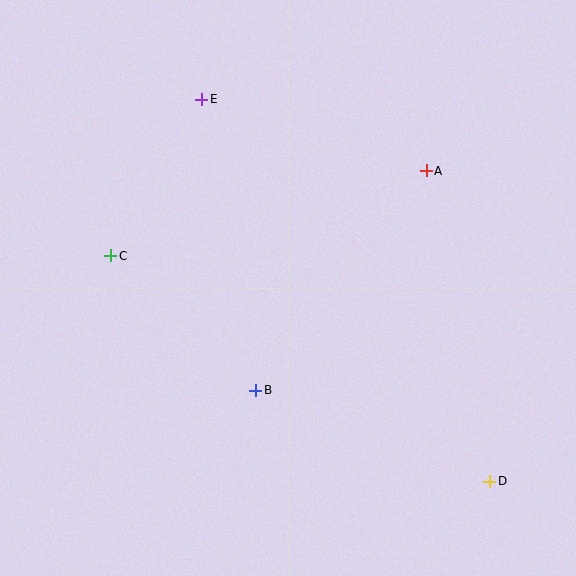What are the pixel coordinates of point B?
Point B is at (256, 390).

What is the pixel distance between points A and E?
The distance between A and E is 235 pixels.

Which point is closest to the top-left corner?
Point E is closest to the top-left corner.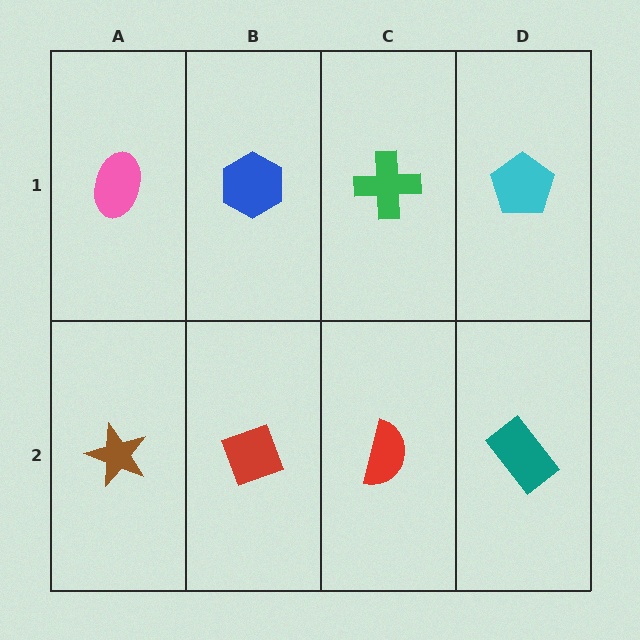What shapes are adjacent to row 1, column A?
A brown star (row 2, column A), a blue hexagon (row 1, column B).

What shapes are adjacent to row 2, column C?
A green cross (row 1, column C), a red diamond (row 2, column B), a teal rectangle (row 2, column D).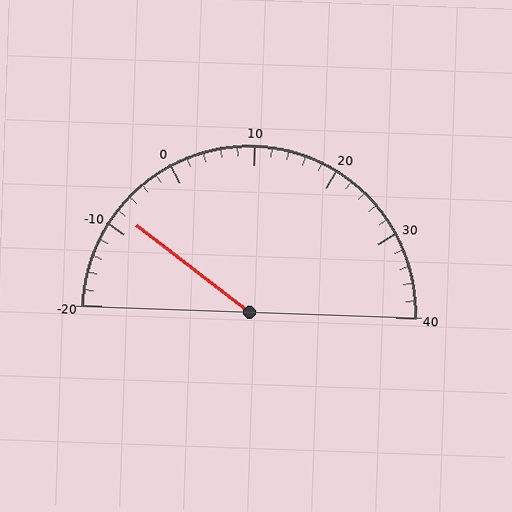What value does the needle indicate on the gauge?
The needle indicates approximately -8.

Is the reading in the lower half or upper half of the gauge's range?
The reading is in the lower half of the range (-20 to 40).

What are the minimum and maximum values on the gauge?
The gauge ranges from -20 to 40.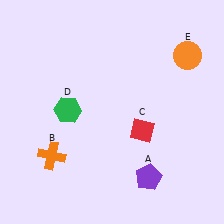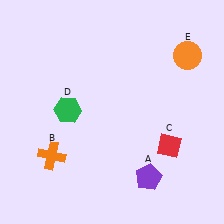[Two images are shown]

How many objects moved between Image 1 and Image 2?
1 object moved between the two images.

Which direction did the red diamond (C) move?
The red diamond (C) moved right.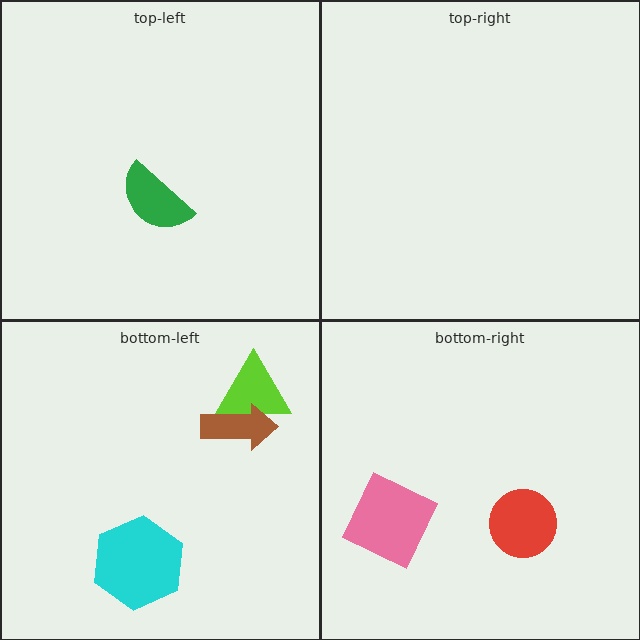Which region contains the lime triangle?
The bottom-left region.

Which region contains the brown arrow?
The bottom-left region.